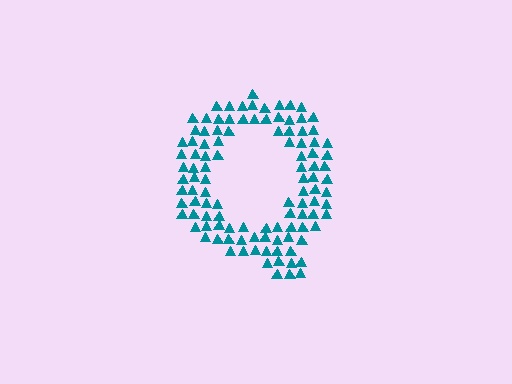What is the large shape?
The large shape is the letter Q.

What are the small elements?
The small elements are triangles.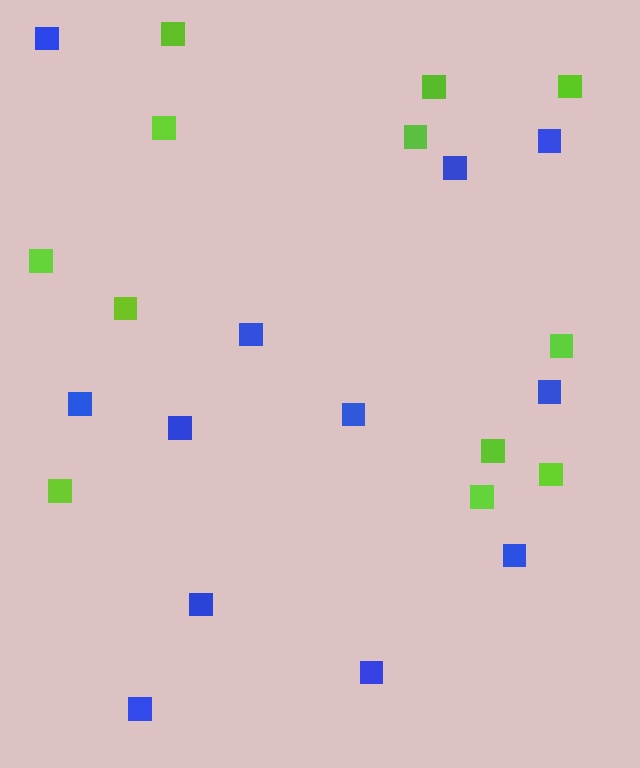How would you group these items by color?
There are 2 groups: one group of lime squares (12) and one group of blue squares (12).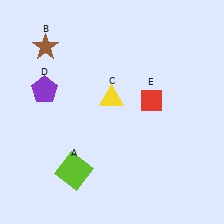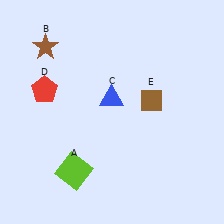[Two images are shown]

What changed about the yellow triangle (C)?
In Image 1, C is yellow. In Image 2, it changed to blue.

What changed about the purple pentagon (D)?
In Image 1, D is purple. In Image 2, it changed to red.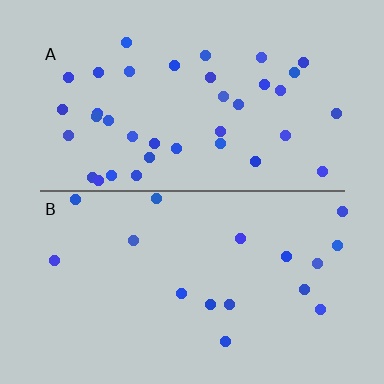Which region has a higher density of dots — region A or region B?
A (the top).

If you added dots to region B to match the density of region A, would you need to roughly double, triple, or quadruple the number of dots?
Approximately double.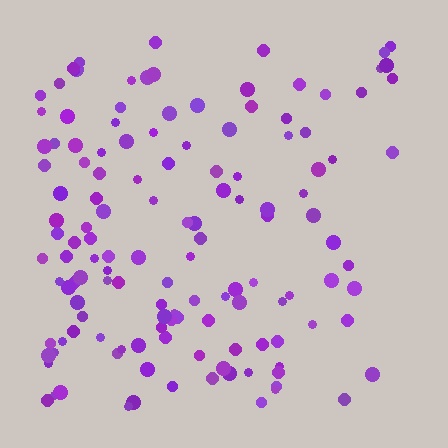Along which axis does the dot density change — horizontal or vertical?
Horizontal.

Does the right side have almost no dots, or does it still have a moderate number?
Still a moderate number, just noticeably fewer than the left.